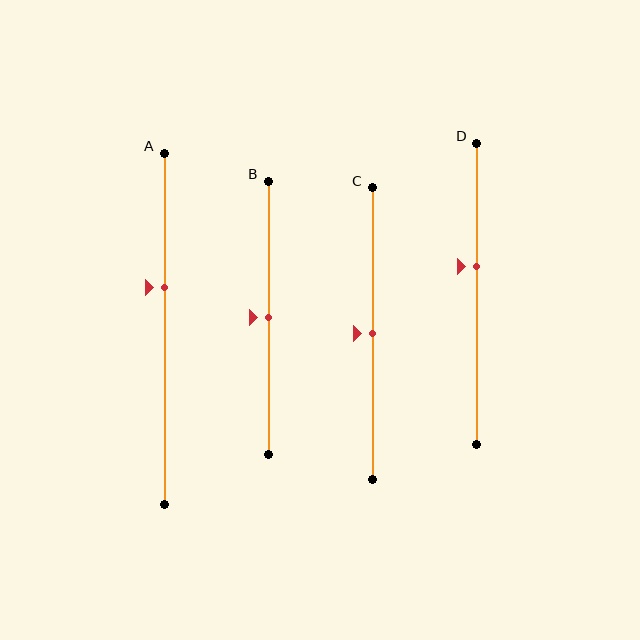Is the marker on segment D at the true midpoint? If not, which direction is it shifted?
No, the marker on segment D is shifted upward by about 9% of the segment length.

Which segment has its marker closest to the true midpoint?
Segment B has its marker closest to the true midpoint.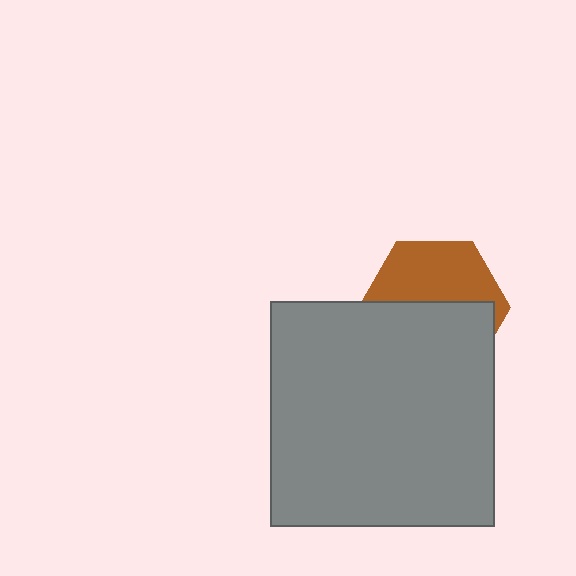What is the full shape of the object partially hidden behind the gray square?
The partially hidden object is a brown hexagon.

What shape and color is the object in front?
The object in front is a gray square.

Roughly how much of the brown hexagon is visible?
About half of it is visible (roughly 46%).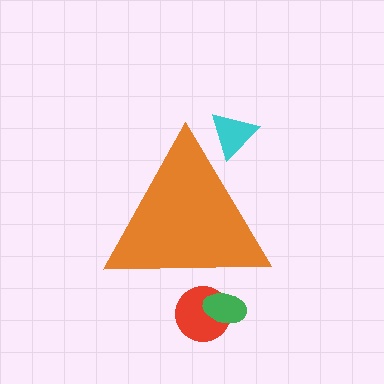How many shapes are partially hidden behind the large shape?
3 shapes are partially hidden.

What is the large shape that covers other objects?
An orange triangle.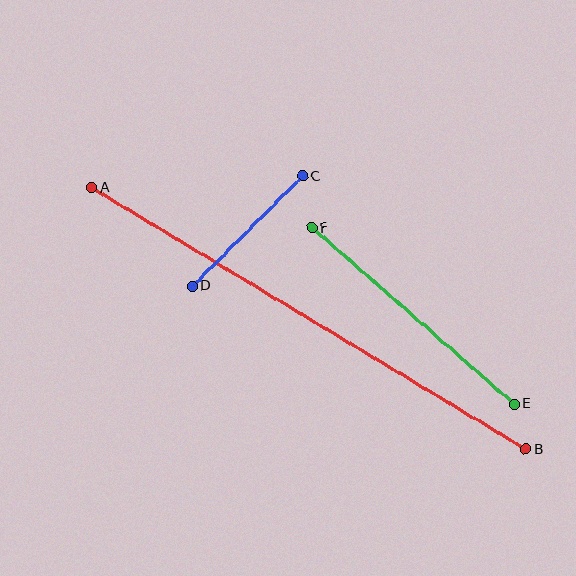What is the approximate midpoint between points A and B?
The midpoint is at approximately (309, 319) pixels.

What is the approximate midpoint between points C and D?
The midpoint is at approximately (248, 231) pixels.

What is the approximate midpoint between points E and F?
The midpoint is at approximately (413, 316) pixels.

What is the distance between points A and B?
The distance is approximately 506 pixels.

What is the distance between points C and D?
The distance is approximately 156 pixels.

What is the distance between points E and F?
The distance is approximately 269 pixels.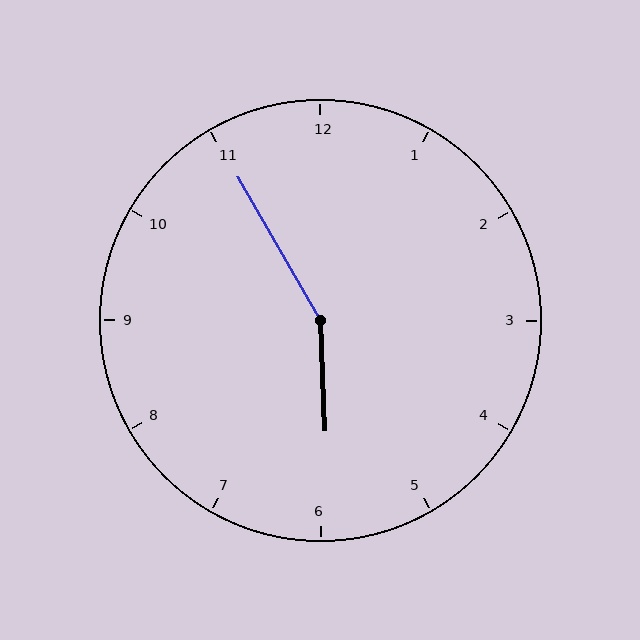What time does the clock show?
5:55.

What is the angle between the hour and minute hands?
Approximately 152 degrees.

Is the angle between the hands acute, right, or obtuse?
It is obtuse.